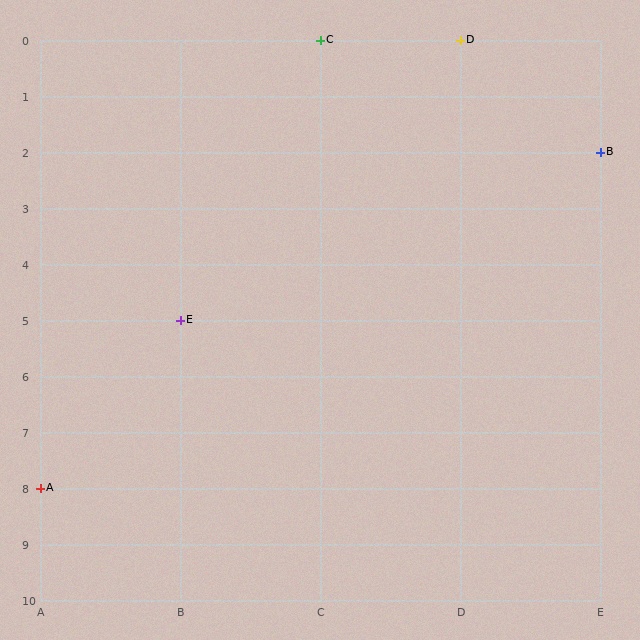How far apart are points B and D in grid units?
Points B and D are 1 column and 2 rows apart (about 2.2 grid units diagonally).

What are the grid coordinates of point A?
Point A is at grid coordinates (A, 8).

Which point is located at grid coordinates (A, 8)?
Point A is at (A, 8).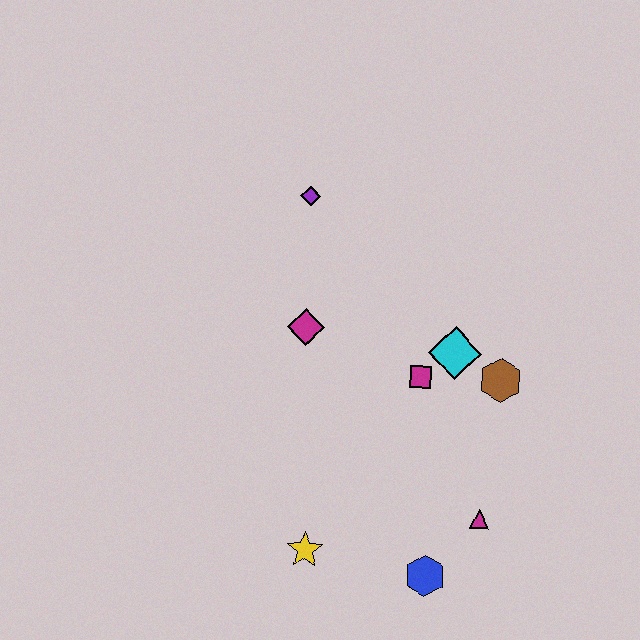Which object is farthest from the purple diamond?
The blue hexagon is farthest from the purple diamond.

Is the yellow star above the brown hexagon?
No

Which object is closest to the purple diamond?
The magenta diamond is closest to the purple diamond.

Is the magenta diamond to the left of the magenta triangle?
Yes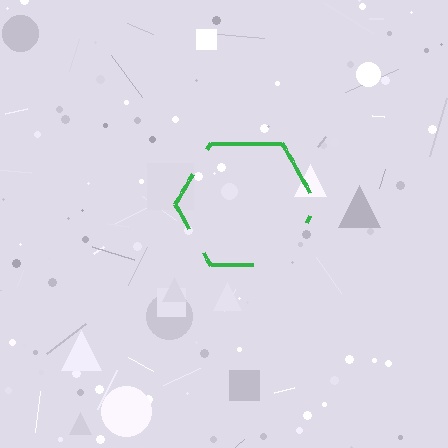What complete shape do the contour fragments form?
The contour fragments form a hexagon.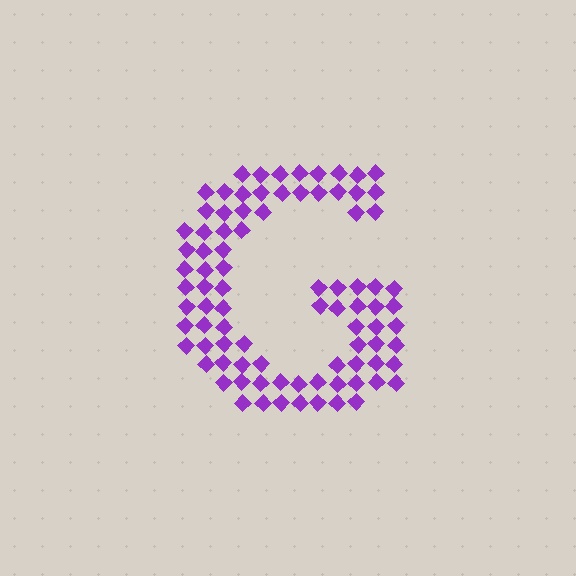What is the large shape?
The large shape is the letter G.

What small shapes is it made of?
It is made of small diamonds.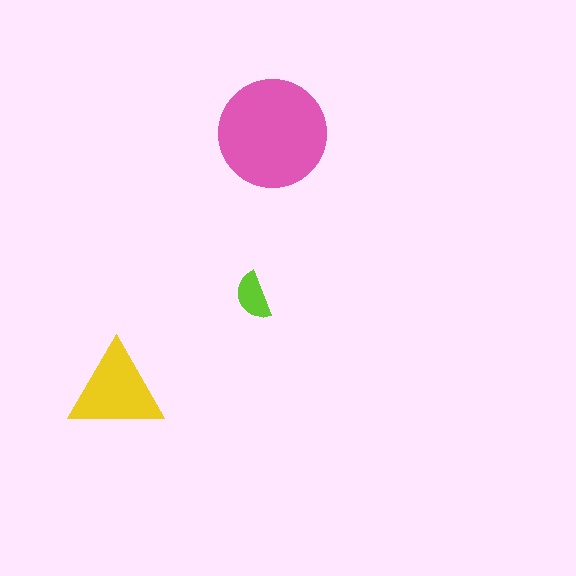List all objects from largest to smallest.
The pink circle, the yellow triangle, the lime semicircle.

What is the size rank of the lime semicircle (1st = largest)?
3rd.